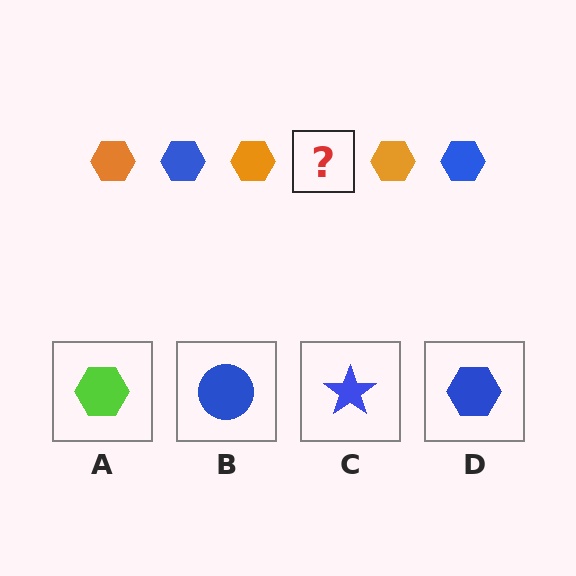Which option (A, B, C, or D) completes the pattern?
D.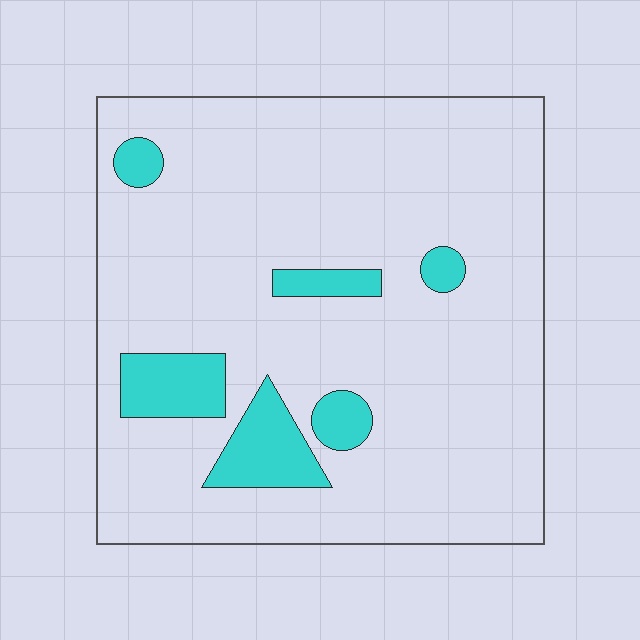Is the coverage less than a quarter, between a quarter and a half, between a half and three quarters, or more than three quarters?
Less than a quarter.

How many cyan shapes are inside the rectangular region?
6.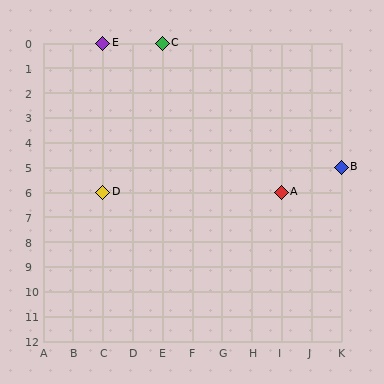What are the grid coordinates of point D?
Point D is at grid coordinates (C, 6).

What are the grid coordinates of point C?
Point C is at grid coordinates (E, 0).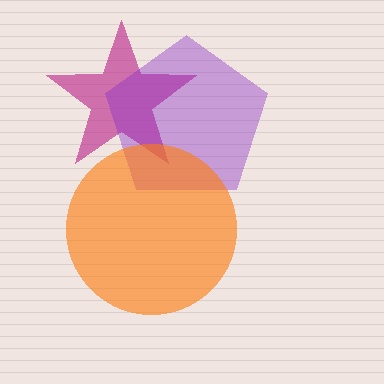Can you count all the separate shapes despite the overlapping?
Yes, there are 3 separate shapes.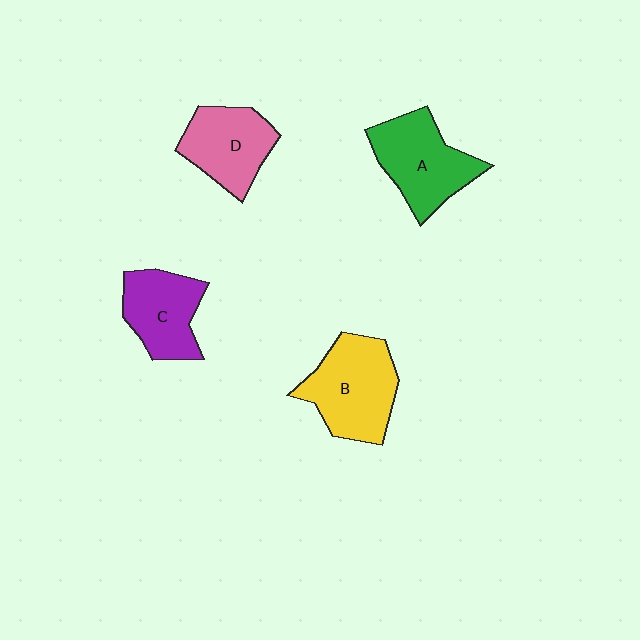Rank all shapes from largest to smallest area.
From largest to smallest: B (yellow), A (green), D (pink), C (purple).